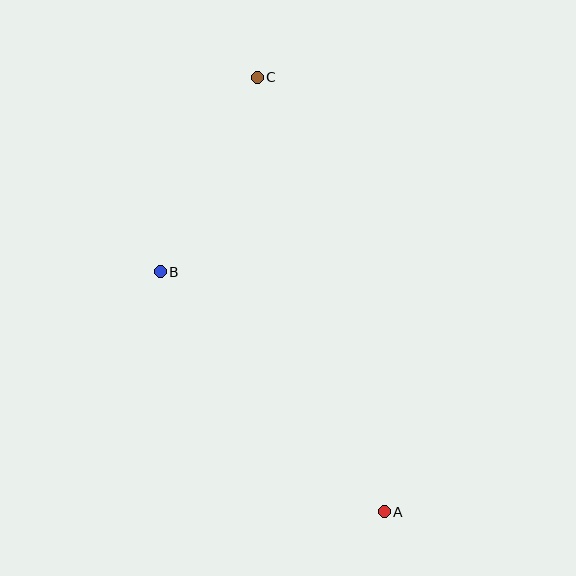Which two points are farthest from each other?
Points A and C are farthest from each other.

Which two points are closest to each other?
Points B and C are closest to each other.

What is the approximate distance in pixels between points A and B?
The distance between A and B is approximately 329 pixels.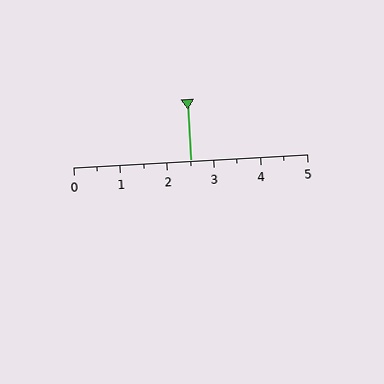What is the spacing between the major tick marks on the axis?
The major ticks are spaced 1 apart.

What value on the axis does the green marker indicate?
The marker indicates approximately 2.5.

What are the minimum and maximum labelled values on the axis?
The axis runs from 0 to 5.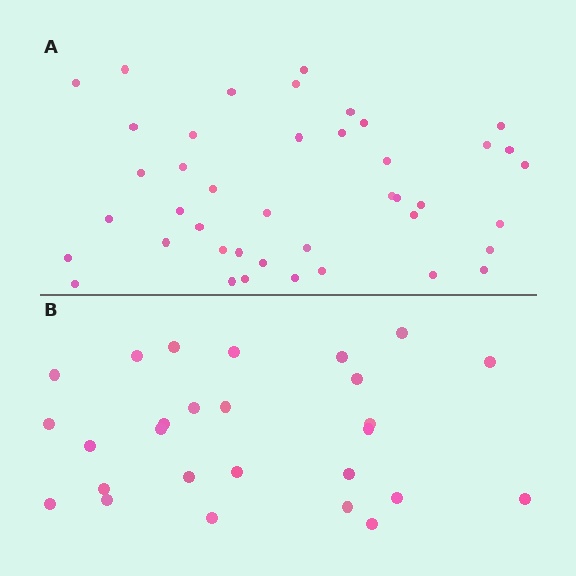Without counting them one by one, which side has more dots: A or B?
Region A (the top region) has more dots.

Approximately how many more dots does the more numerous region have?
Region A has approximately 15 more dots than region B.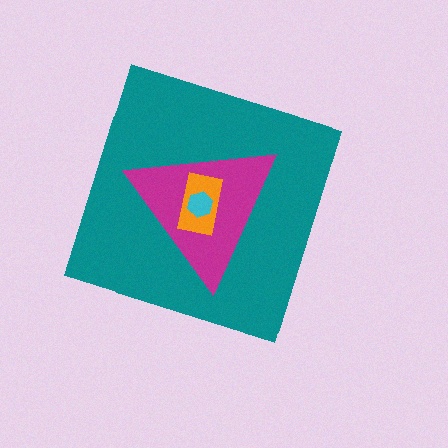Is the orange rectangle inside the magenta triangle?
Yes.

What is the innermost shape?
The cyan hexagon.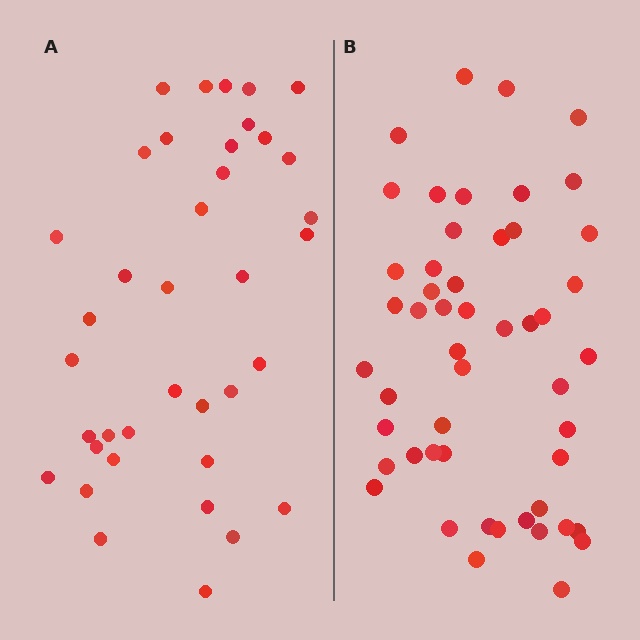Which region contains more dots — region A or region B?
Region B (the right region) has more dots.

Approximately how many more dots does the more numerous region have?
Region B has approximately 15 more dots than region A.